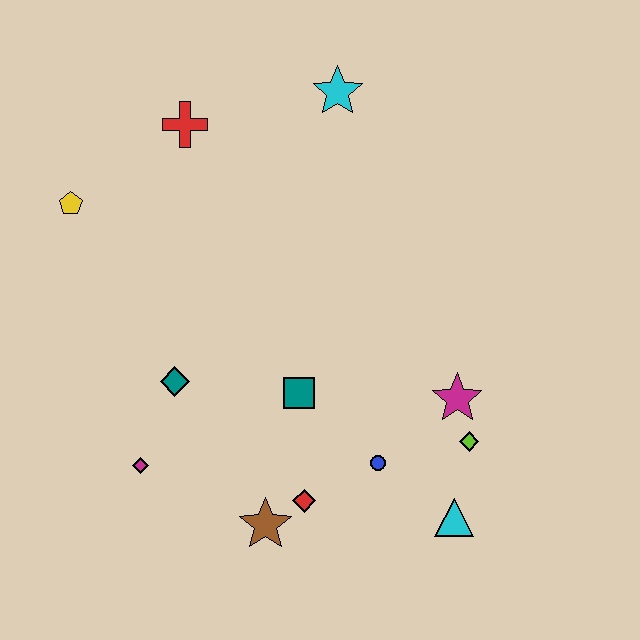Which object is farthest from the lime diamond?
The yellow pentagon is farthest from the lime diamond.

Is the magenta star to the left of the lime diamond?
Yes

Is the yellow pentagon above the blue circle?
Yes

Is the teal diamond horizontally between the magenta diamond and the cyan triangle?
Yes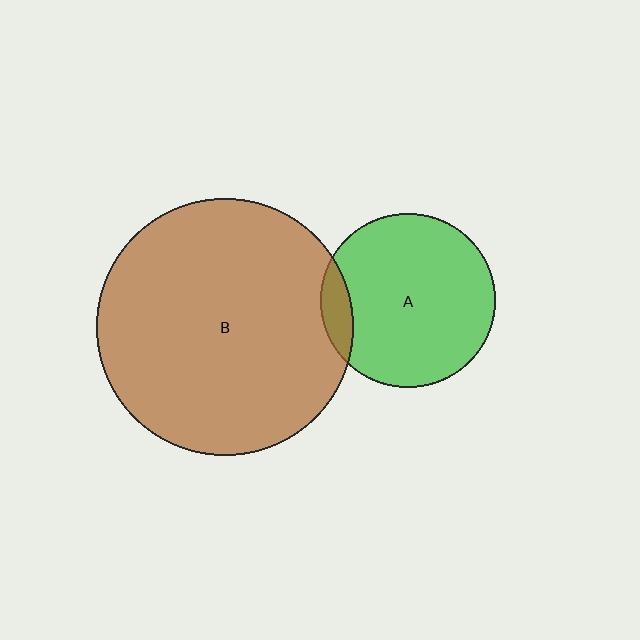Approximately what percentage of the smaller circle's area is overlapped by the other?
Approximately 10%.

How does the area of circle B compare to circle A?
Approximately 2.2 times.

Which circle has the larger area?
Circle B (brown).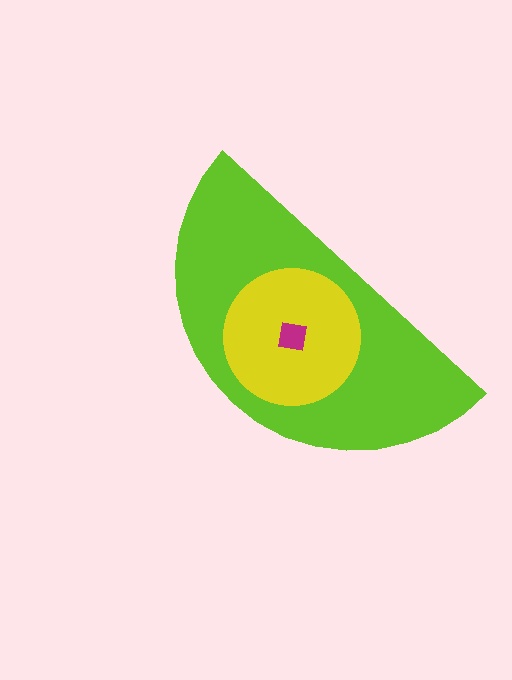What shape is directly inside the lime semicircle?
The yellow circle.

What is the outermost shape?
The lime semicircle.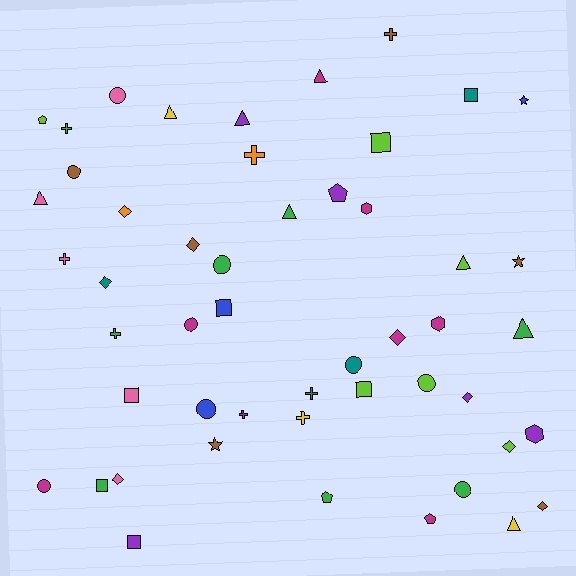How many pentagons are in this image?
There are 4 pentagons.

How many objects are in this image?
There are 50 objects.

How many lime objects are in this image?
There are 6 lime objects.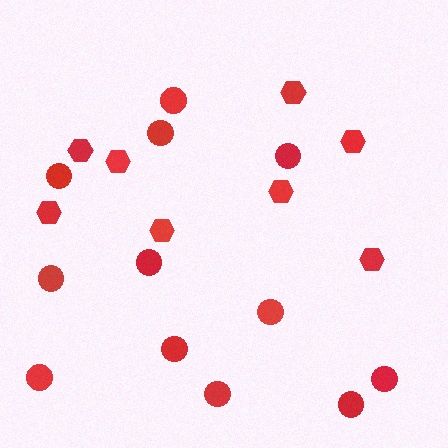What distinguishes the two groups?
There are 2 groups: one group of circles (12) and one group of hexagons (8).